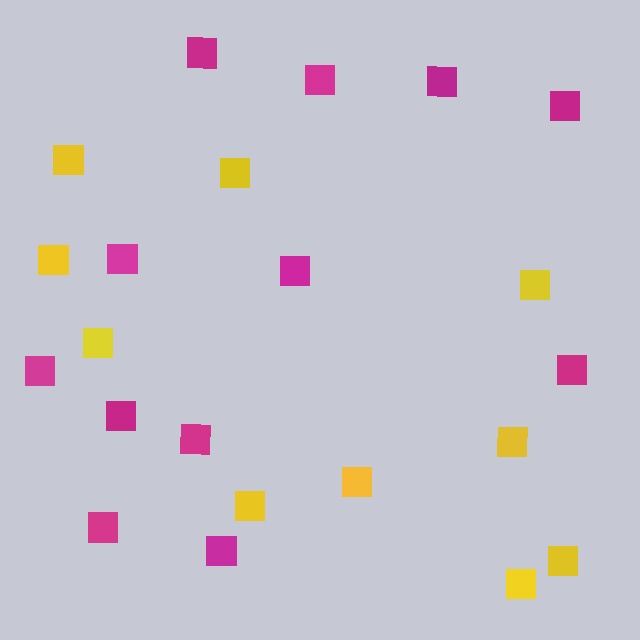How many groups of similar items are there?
There are 2 groups: one group of yellow squares (10) and one group of magenta squares (12).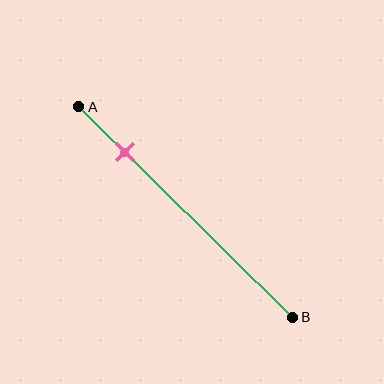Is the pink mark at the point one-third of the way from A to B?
No, the mark is at about 20% from A, not at the 33% one-third point.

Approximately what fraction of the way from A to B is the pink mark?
The pink mark is approximately 20% of the way from A to B.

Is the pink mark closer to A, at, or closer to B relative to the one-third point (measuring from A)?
The pink mark is closer to point A than the one-third point of segment AB.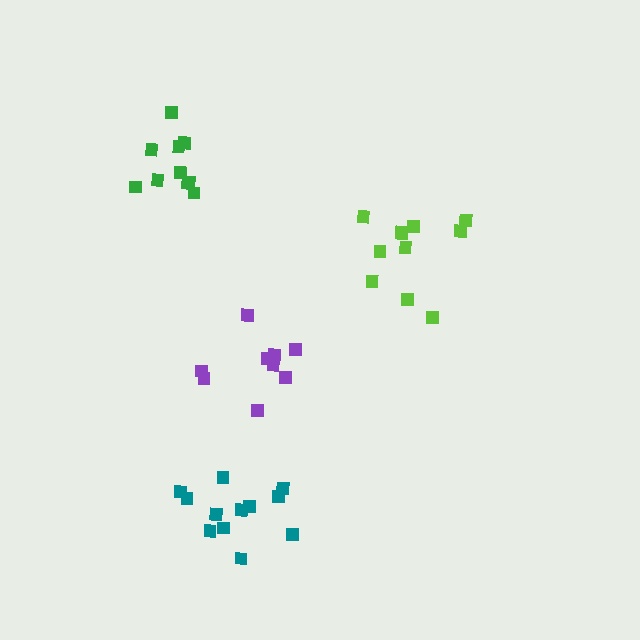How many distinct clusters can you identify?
There are 4 distinct clusters.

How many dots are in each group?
Group 1: 10 dots, Group 2: 11 dots, Group 3: 9 dots, Group 4: 12 dots (42 total).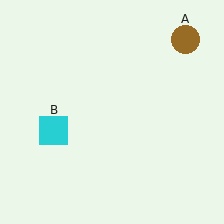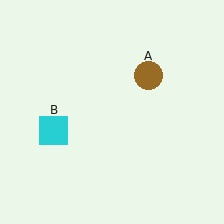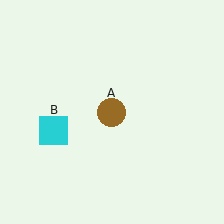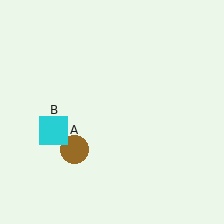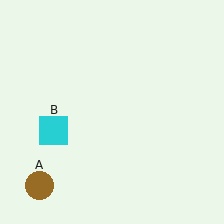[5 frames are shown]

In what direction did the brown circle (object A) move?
The brown circle (object A) moved down and to the left.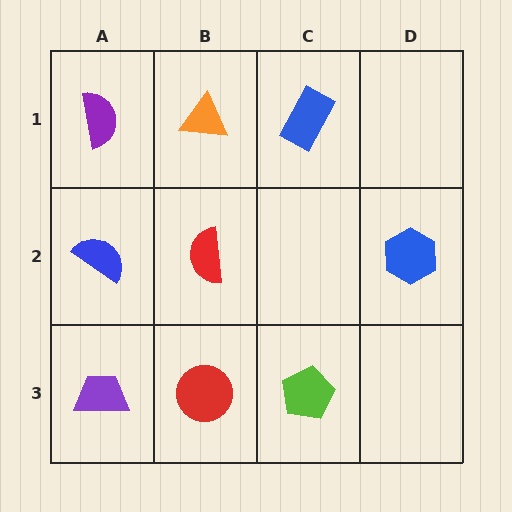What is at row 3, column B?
A red circle.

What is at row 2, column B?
A red semicircle.